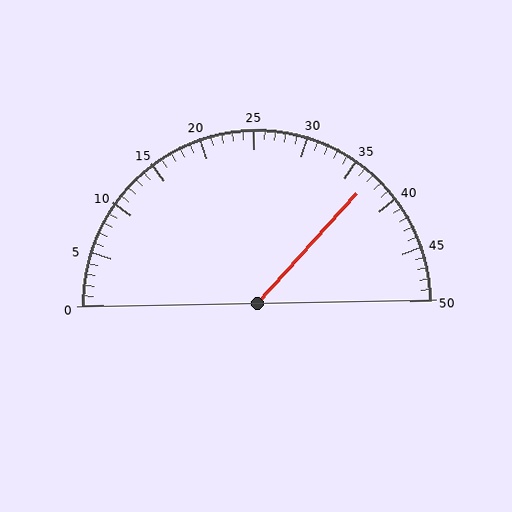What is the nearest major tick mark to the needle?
The nearest major tick mark is 35.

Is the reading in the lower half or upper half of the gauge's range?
The reading is in the upper half of the range (0 to 50).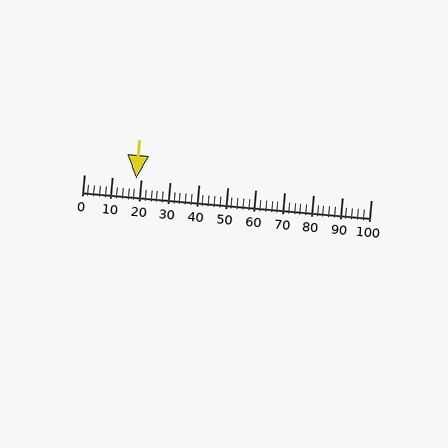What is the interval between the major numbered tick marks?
The major tick marks are spaced 10 units apart.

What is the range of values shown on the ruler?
The ruler shows values from 0 to 100.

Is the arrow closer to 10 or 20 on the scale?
The arrow is closer to 20.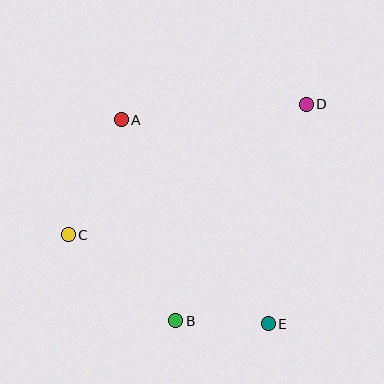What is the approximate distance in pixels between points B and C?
The distance between B and C is approximately 137 pixels.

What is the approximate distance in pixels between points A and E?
The distance between A and E is approximately 251 pixels.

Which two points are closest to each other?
Points B and E are closest to each other.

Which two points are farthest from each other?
Points C and D are farthest from each other.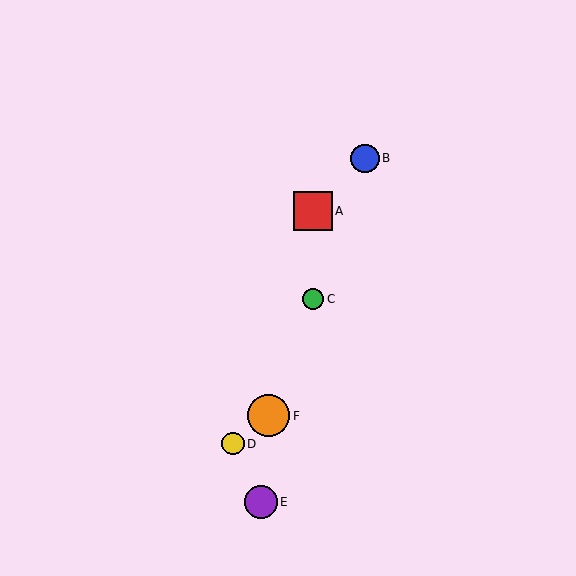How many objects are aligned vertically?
2 objects (A, C) are aligned vertically.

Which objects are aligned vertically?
Objects A, C are aligned vertically.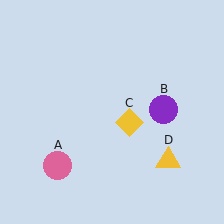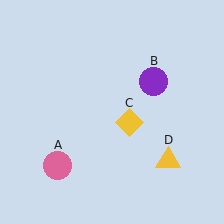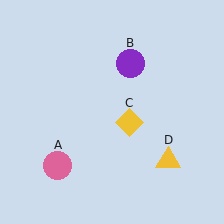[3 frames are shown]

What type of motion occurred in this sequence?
The purple circle (object B) rotated counterclockwise around the center of the scene.